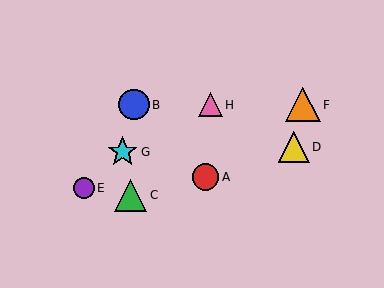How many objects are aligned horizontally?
3 objects (B, F, H) are aligned horizontally.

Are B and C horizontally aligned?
No, B is at y≈105 and C is at y≈195.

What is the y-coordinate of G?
Object G is at y≈152.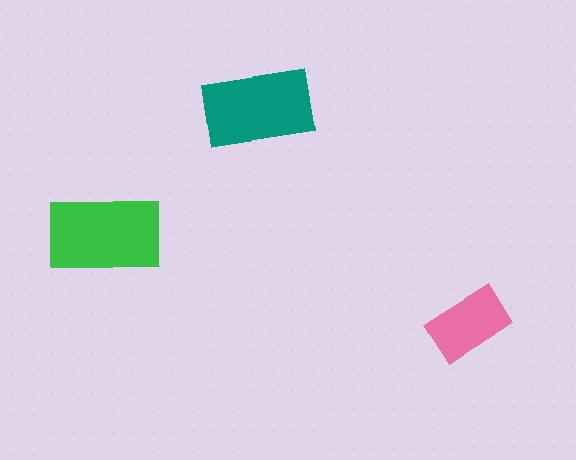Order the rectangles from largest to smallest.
the green one, the teal one, the pink one.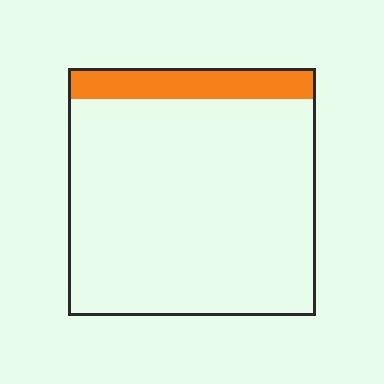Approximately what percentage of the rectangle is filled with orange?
Approximately 10%.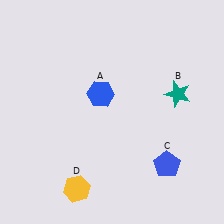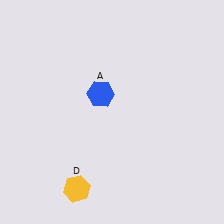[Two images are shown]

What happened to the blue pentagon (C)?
The blue pentagon (C) was removed in Image 2. It was in the bottom-right area of Image 1.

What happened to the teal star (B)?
The teal star (B) was removed in Image 2. It was in the top-right area of Image 1.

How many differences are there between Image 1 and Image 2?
There are 2 differences between the two images.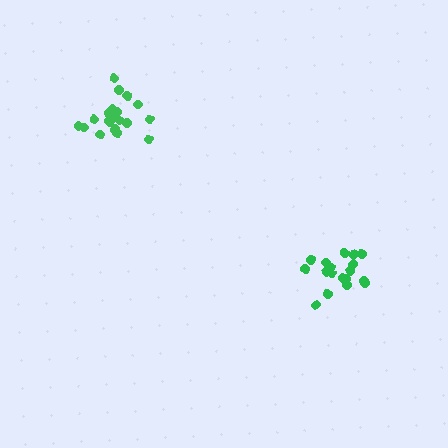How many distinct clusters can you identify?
There are 2 distinct clusters.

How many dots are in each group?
Group 1: 21 dots, Group 2: 18 dots (39 total).